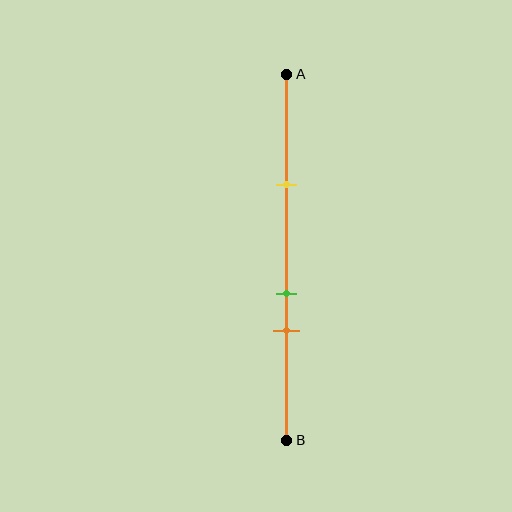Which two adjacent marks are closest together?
The green and orange marks are the closest adjacent pair.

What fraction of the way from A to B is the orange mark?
The orange mark is approximately 70% (0.7) of the way from A to B.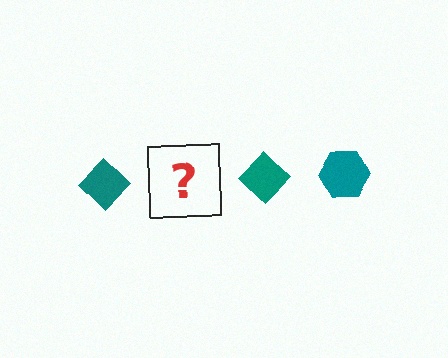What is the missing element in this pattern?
The missing element is a teal hexagon.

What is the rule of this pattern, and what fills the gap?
The rule is that the pattern cycles through diamond, hexagon shapes in teal. The gap should be filled with a teal hexagon.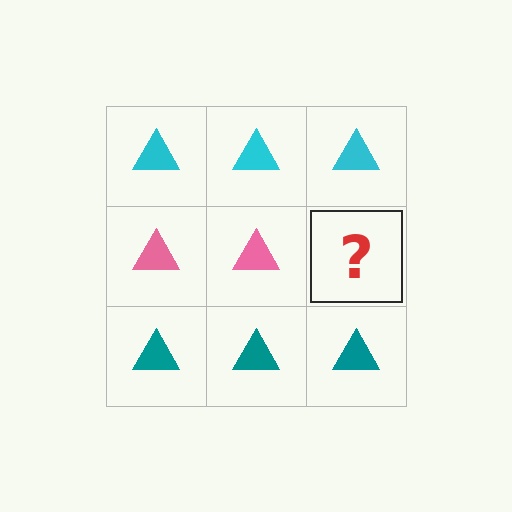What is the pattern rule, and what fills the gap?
The rule is that each row has a consistent color. The gap should be filled with a pink triangle.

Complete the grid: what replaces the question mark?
The question mark should be replaced with a pink triangle.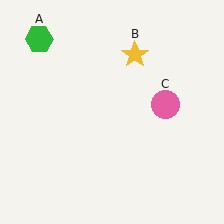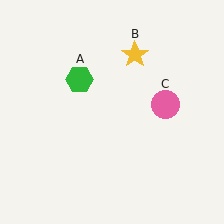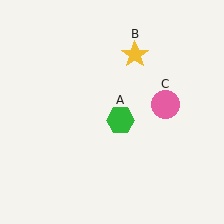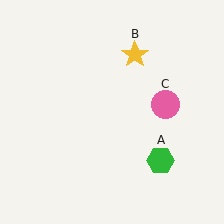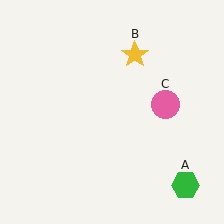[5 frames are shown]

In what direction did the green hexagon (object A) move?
The green hexagon (object A) moved down and to the right.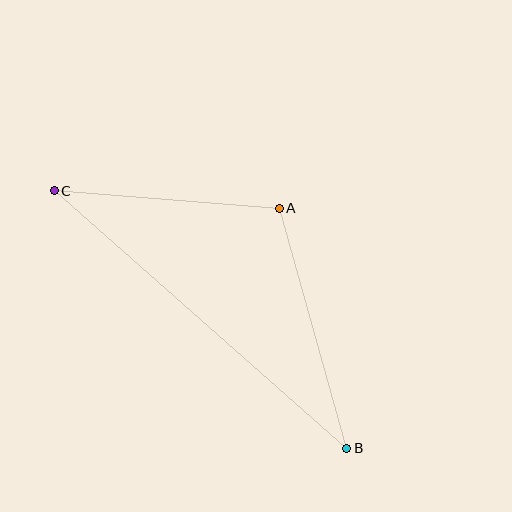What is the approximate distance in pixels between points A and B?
The distance between A and B is approximately 249 pixels.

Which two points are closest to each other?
Points A and C are closest to each other.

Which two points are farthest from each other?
Points B and C are farthest from each other.